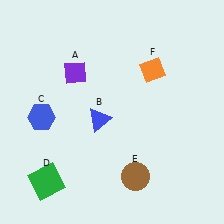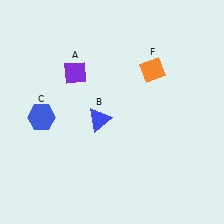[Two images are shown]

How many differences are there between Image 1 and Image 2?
There are 2 differences between the two images.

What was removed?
The green square (D), the brown circle (E) were removed in Image 2.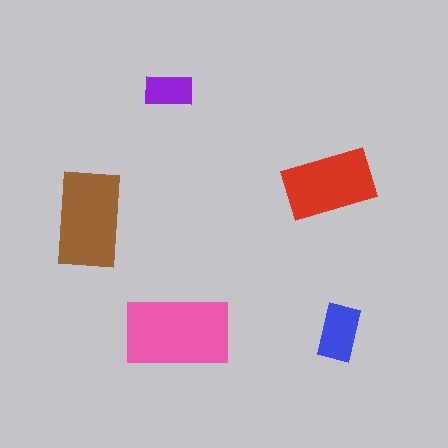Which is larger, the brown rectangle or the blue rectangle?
The brown one.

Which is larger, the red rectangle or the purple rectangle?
The red one.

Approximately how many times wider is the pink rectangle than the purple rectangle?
About 2 times wider.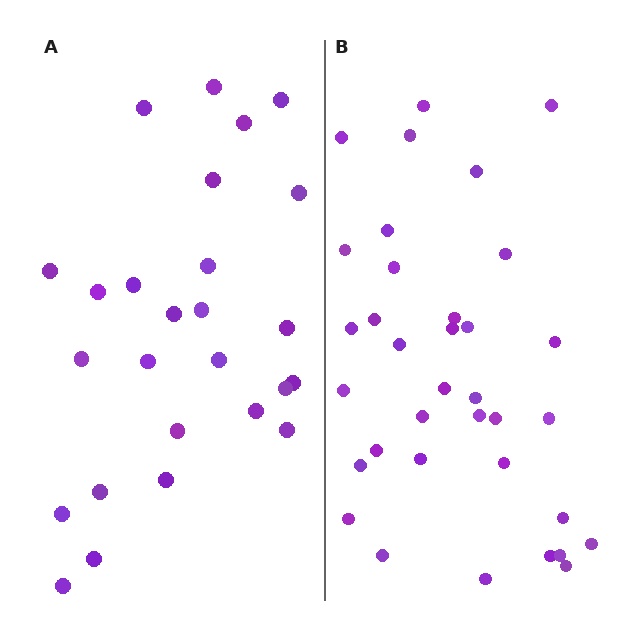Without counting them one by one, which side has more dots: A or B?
Region B (the right region) has more dots.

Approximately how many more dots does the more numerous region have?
Region B has roughly 8 or so more dots than region A.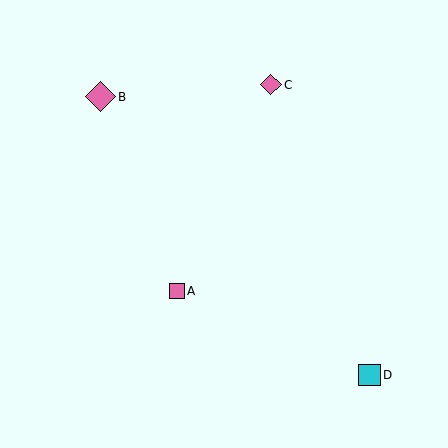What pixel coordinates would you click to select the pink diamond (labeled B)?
Click at (100, 97) to select the pink diamond B.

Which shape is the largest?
The pink diamond (labeled B) is the largest.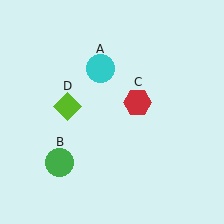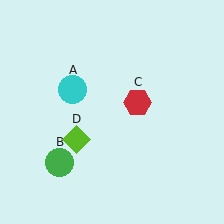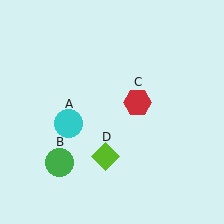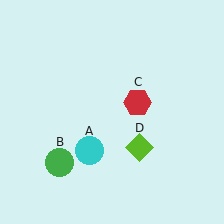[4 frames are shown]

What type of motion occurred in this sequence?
The cyan circle (object A), lime diamond (object D) rotated counterclockwise around the center of the scene.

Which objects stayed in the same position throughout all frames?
Green circle (object B) and red hexagon (object C) remained stationary.